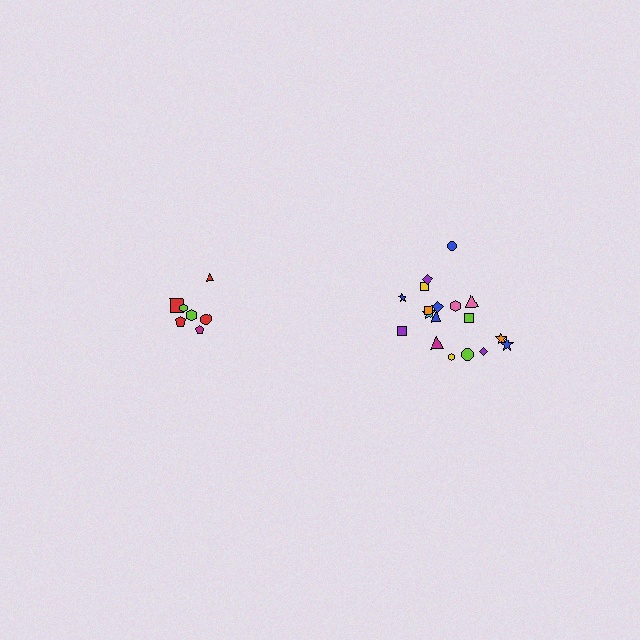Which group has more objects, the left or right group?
The right group.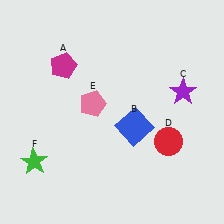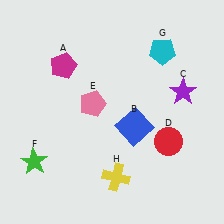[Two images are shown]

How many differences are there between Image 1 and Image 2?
There are 2 differences between the two images.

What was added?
A cyan pentagon (G), a yellow cross (H) were added in Image 2.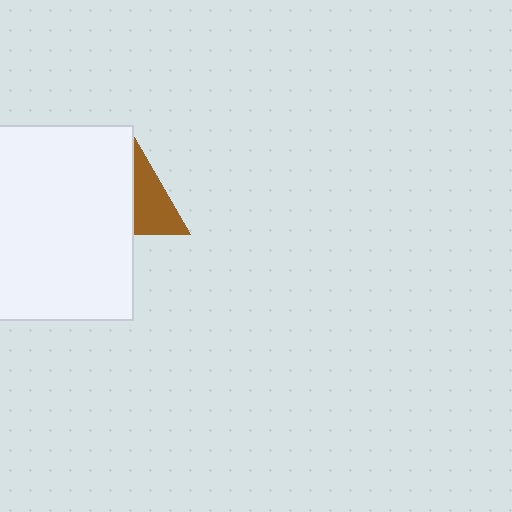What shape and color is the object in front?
The object in front is a white square.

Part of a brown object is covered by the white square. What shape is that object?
It is a triangle.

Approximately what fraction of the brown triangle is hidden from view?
Roughly 55% of the brown triangle is hidden behind the white square.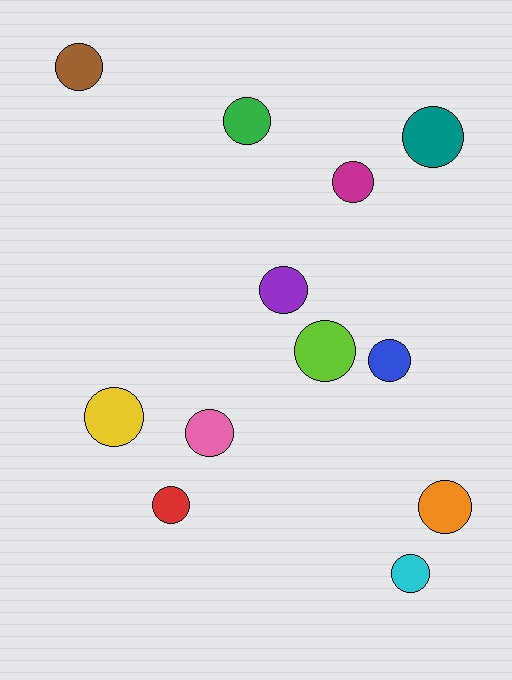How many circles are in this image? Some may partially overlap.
There are 12 circles.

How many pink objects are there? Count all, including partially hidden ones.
There is 1 pink object.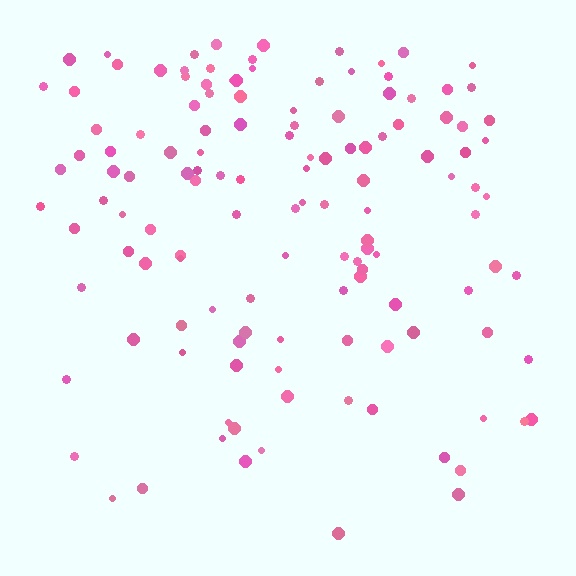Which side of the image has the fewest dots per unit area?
The bottom.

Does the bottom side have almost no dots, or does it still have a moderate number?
Still a moderate number, just noticeably fewer than the top.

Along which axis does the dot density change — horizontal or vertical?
Vertical.